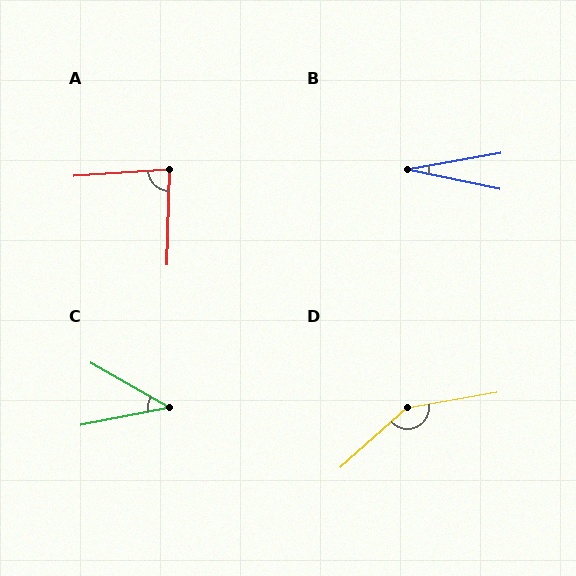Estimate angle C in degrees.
Approximately 41 degrees.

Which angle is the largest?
D, at approximately 148 degrees.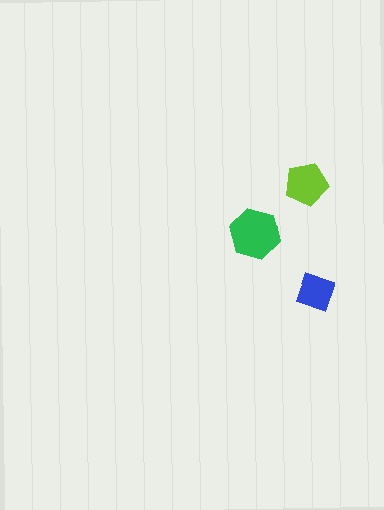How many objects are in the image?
There are 3 objects in the image.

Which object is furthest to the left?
The green hexagon is leftmost.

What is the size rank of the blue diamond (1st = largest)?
3rd.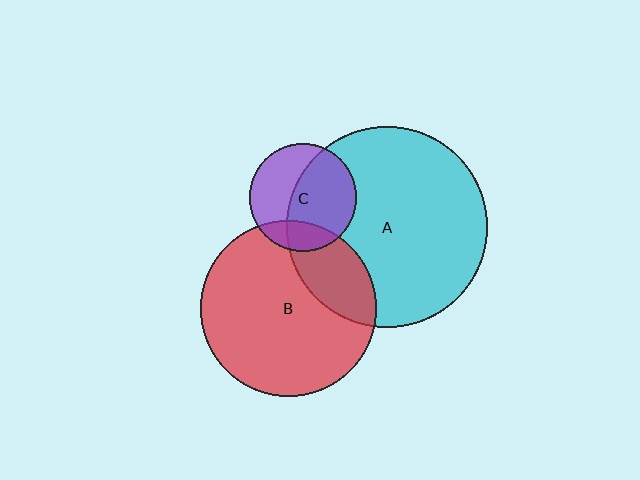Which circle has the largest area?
Circle A (cyan).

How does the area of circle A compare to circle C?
Approximately 3.5 times.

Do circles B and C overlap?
Yes.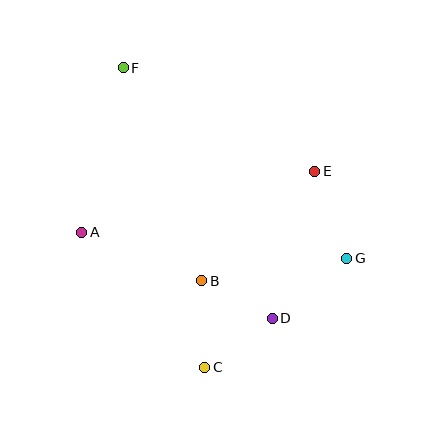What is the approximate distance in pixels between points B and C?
The distance between B and C is approximately 86 pixels.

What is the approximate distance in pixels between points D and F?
The distance between D and F is approximately 292 pixels.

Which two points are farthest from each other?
Points C and F are farthest from each other.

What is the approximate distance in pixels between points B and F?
The distance between B and F is approximately 227 pixels.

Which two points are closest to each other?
Points B and D are closest to each other.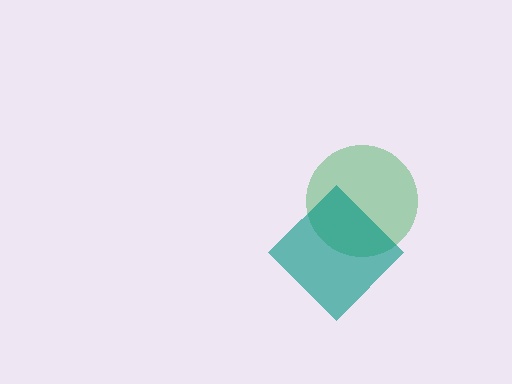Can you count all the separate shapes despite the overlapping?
Yes, there are 2 separate shapes.